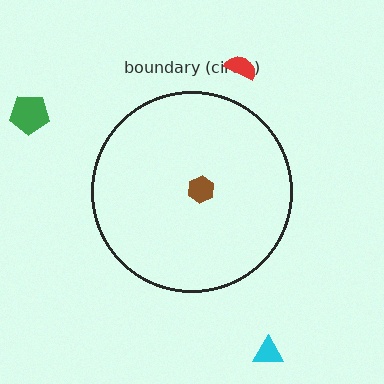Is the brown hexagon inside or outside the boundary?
Inside.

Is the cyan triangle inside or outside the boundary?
Outside.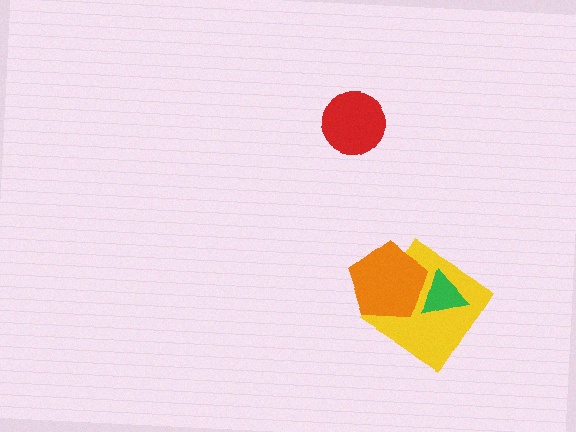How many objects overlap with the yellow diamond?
2 objects overlap with the yellow diamond.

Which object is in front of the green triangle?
The orange pentagon is in front of the green triangle.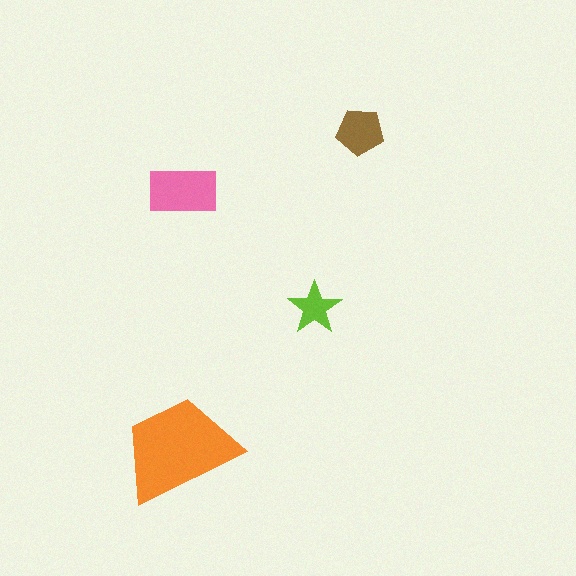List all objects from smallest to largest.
The lime star, the brown pentagon, the pink rectangle, the orange trapezoid.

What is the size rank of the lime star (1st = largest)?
4th.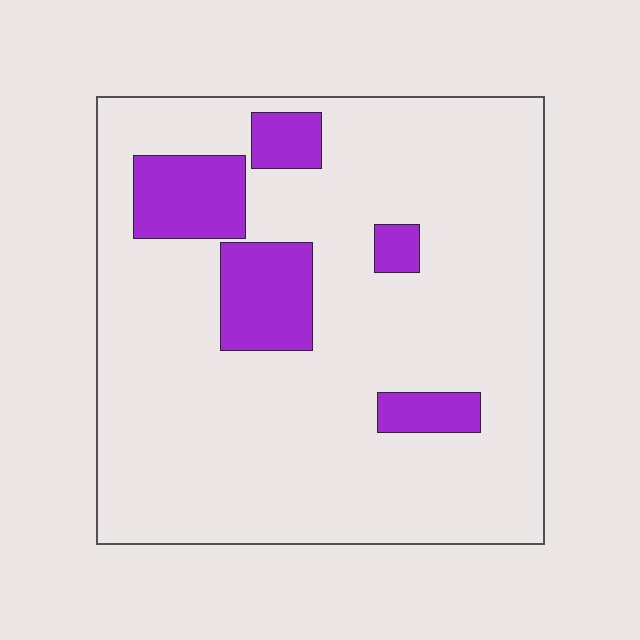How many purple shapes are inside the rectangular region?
5.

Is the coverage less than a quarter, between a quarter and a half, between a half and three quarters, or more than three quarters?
Less than a quarter.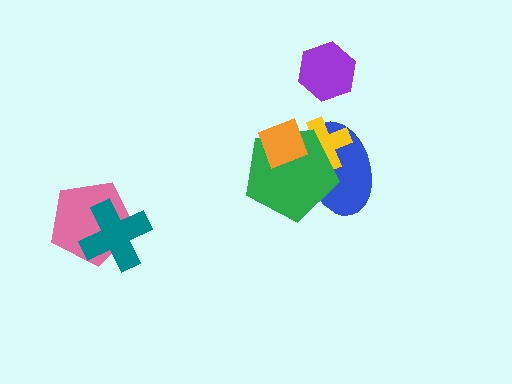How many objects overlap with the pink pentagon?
1 object overlaps with the pink pentagon.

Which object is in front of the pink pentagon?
The teal cross is in front of the pink pentagon.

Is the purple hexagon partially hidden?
No, no other shape covers it.